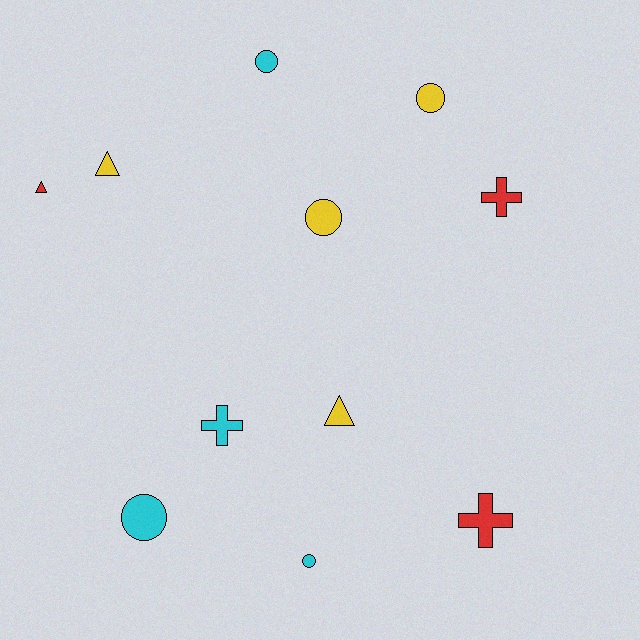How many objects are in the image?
There are 11 objects.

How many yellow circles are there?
There are 2 yellow circles.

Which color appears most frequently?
Cyan, with 4 objects.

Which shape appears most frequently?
Circle, with 5 objects.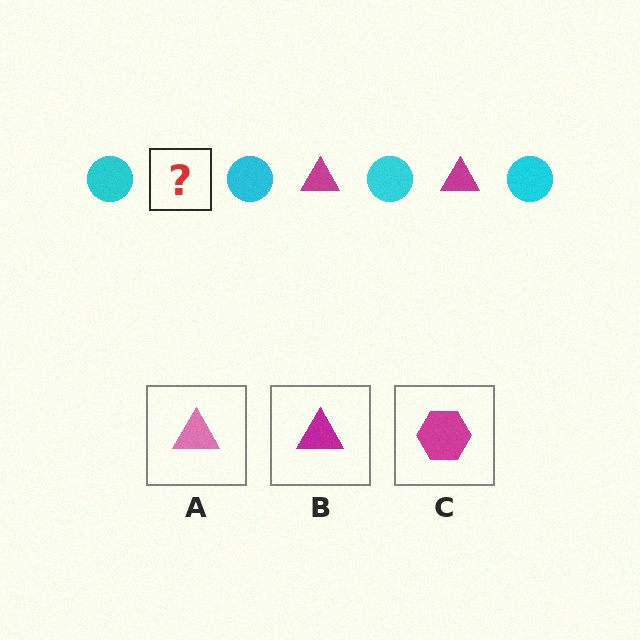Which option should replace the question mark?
Option B.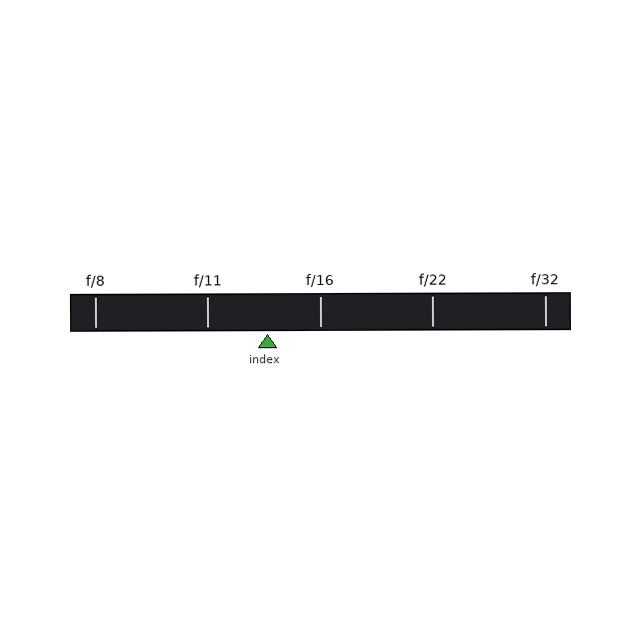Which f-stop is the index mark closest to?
The index mark is closest to f/16.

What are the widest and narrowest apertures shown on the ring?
The widest aperture shown is f/8 and the narrowest is f/32.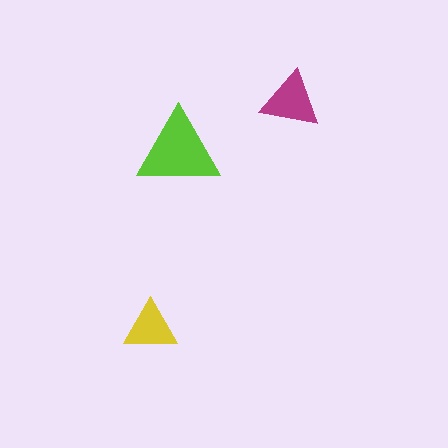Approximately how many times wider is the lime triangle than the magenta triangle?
About 1.5 times wider.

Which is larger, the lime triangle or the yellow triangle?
The lime one.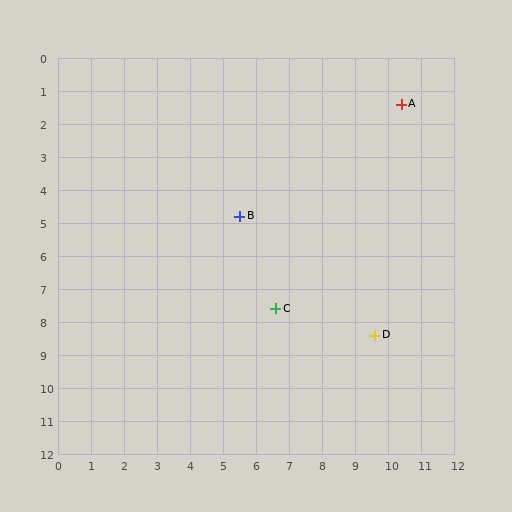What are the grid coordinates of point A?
Point A is at approximately (10.4, 1.4).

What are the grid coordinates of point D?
Point D is at approximately (9.6, 8.4).